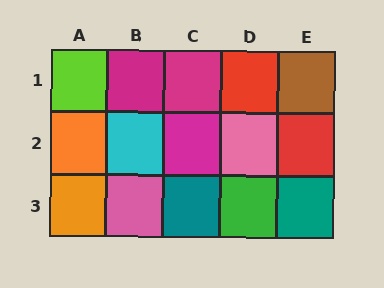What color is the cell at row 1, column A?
Lime.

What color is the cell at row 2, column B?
Cyan.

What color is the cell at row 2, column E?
Red.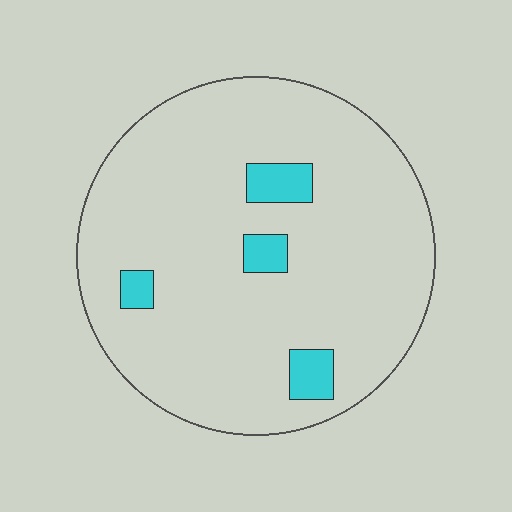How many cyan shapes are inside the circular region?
4.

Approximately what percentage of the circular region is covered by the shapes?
Approximately 10%.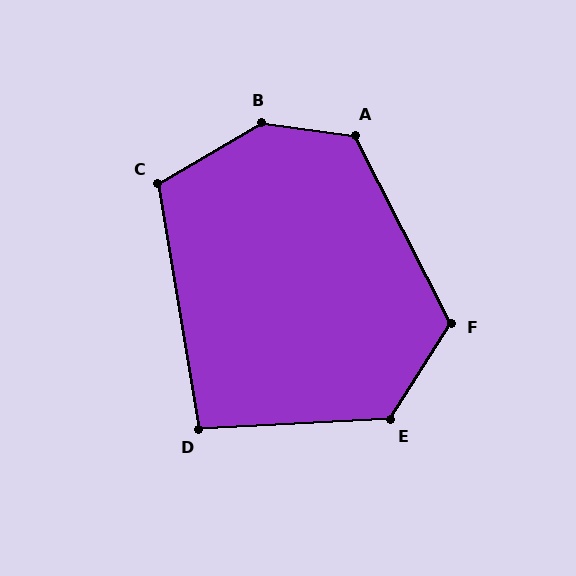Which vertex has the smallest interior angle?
D, at approximately 97 degrees.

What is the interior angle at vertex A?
Approximately 124 degrees (obtuse).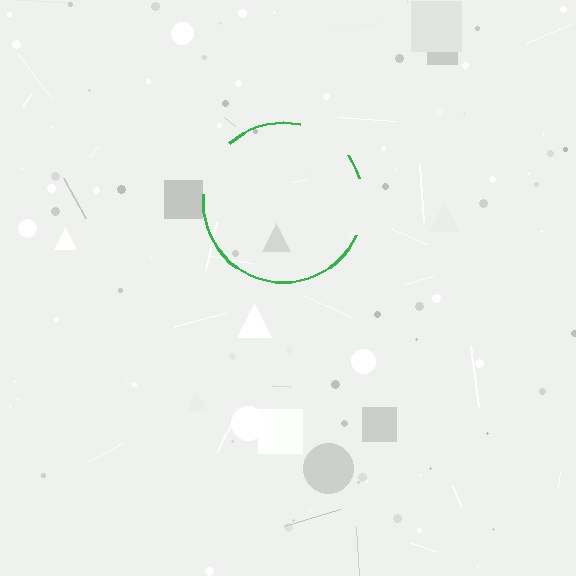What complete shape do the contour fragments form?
The contour fragments form a circle.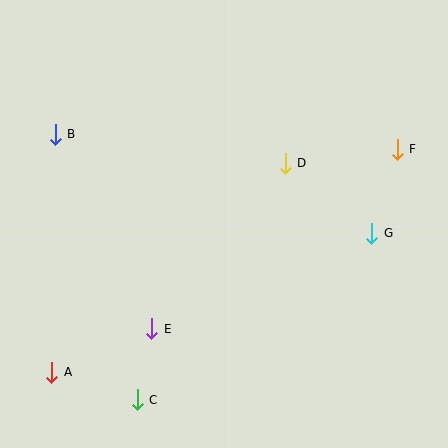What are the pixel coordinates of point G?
Point G is at (372, 233).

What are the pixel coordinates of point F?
Point F is at (397, 149).